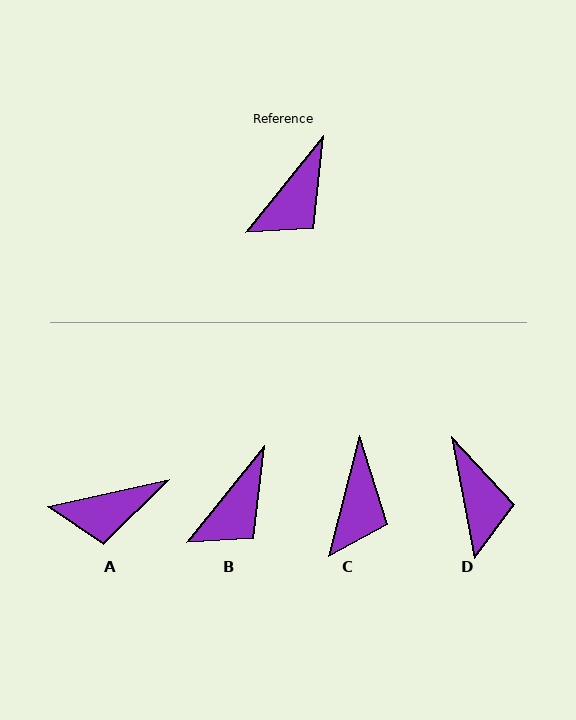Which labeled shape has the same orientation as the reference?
B.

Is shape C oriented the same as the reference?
No, it is off by about 24 degrees.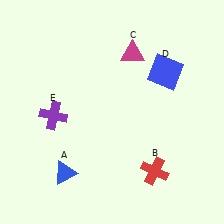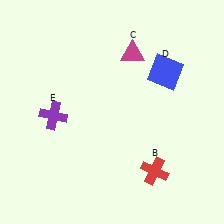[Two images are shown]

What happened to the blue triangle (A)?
The blue triangle (A) was removed in Image 2. It was in the bottom-left area of Image 1.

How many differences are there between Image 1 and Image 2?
There is 1 difference between the two images.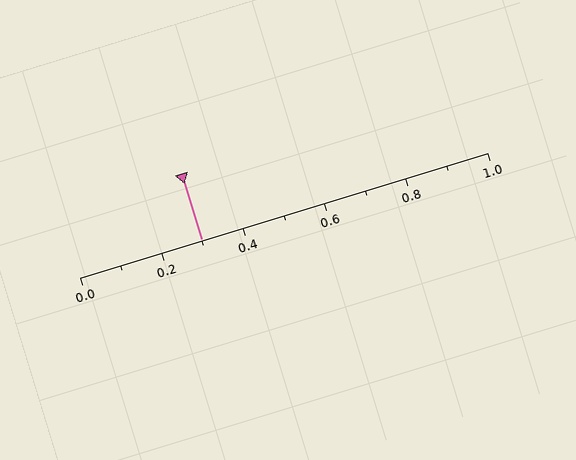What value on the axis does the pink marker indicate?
The marker indicates approximately 0.3.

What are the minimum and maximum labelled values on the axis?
The axis runs from 0.0 to 1.0.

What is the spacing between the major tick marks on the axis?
The major ticks are spaced 0.2 apart.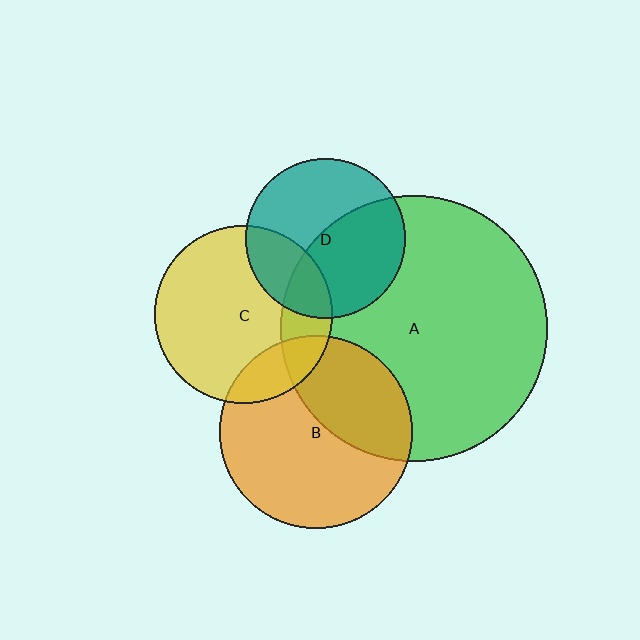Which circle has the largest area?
Circle A (green).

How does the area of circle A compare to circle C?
Approximately 2.2 times.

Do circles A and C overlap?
Yes.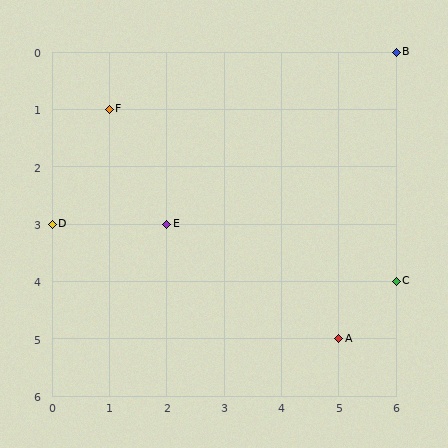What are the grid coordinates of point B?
Point B is at grid coordinates (6, 0).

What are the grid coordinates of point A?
Point A is at grid coordinates (5, 5).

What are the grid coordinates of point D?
Point D is at grid coordinates (0, 3).